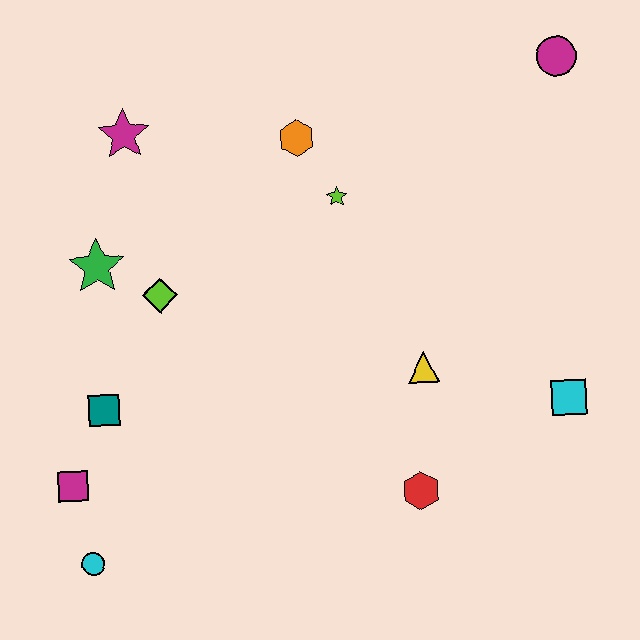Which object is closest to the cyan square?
The yellow triangle is closest to the cyan square.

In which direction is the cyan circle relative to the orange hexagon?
The cyan circle is below the orange hexagon.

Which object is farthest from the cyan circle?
The magenta circle is farthest from the cyan circle.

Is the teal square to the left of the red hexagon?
Yes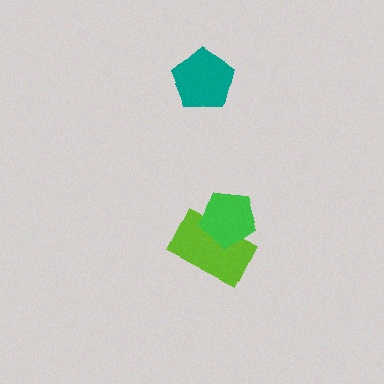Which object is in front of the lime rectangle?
The green pentagon is in front of the lime rectangle.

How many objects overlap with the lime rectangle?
1 object overlaps with the lime rectangle.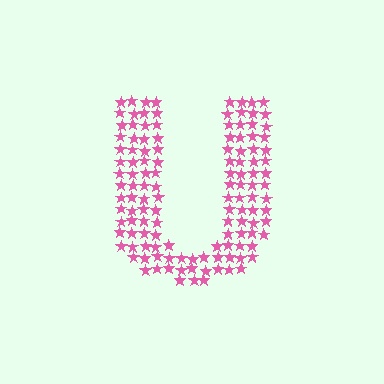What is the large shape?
The large shape is the letter U.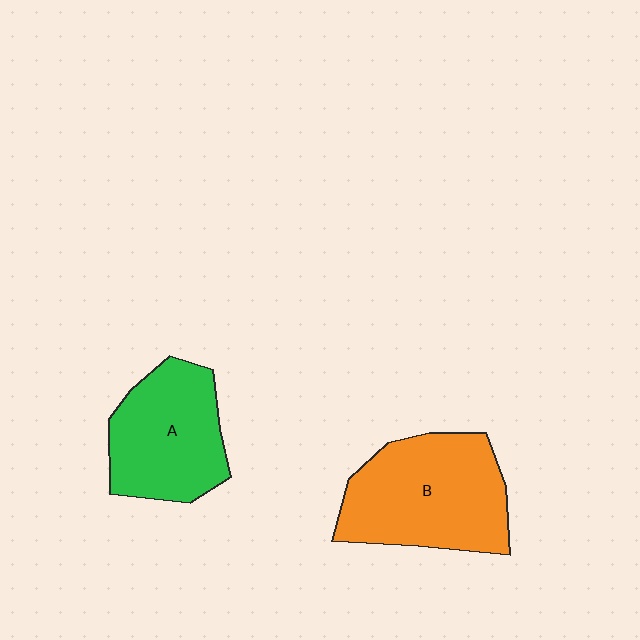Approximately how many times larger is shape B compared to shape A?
Approximately 1.2 times.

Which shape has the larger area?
Shape B (orange).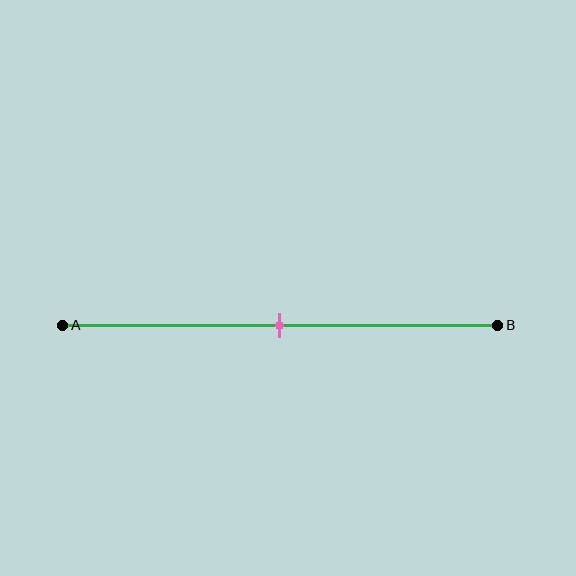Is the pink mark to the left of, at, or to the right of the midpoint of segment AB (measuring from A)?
The pink mark is approximately at the midpoint of segment AB.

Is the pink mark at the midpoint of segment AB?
Yes, the mark is approximately at the midpoint.